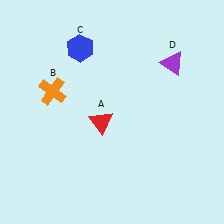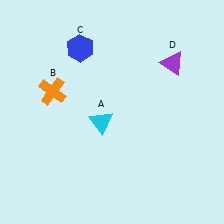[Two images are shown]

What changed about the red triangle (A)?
In Image 1, A is red. In Image 2, it changed to cyan.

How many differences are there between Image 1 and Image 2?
There is 1 difference between the two images.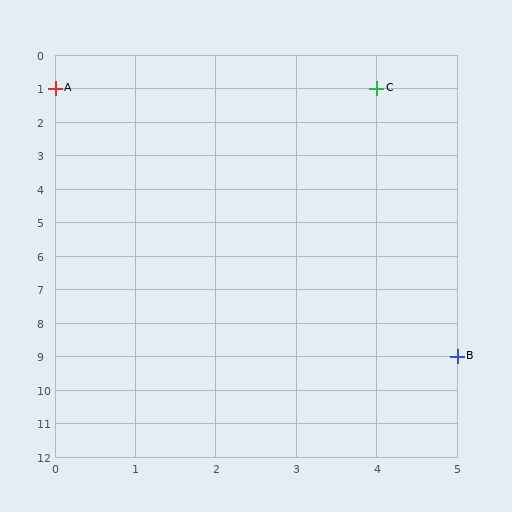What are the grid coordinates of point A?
Point A is at grid coordinates (0, 1).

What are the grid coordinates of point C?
Point C is at grid coordinates (4, 1).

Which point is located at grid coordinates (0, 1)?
Point A is at (0, 1).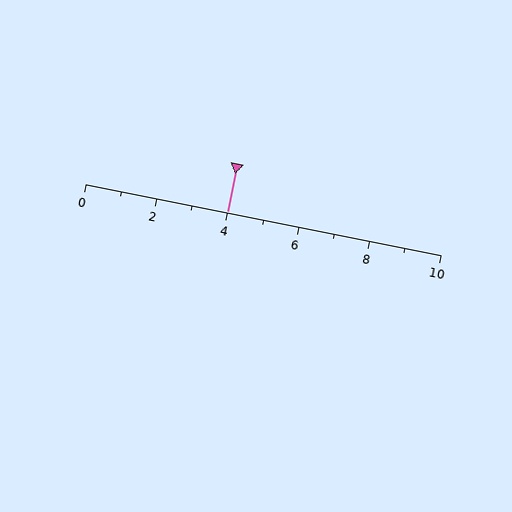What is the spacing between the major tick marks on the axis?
The major ticks are spaced 2 apart.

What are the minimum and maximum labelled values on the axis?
The axis runs from 0 to 10.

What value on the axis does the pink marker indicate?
The marker indicates approximately 4.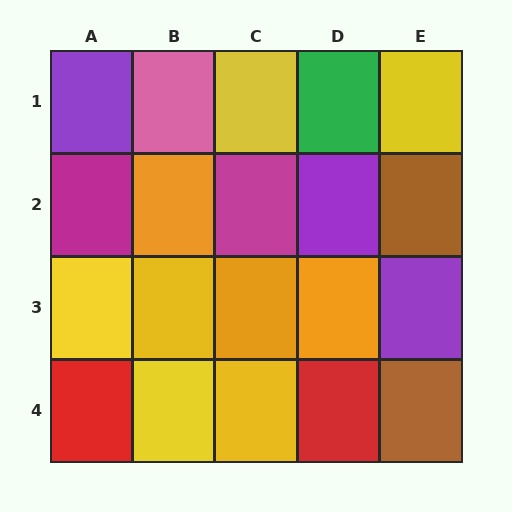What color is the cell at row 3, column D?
Orange.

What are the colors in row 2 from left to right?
Magenta, orange, magenta, purple, brown.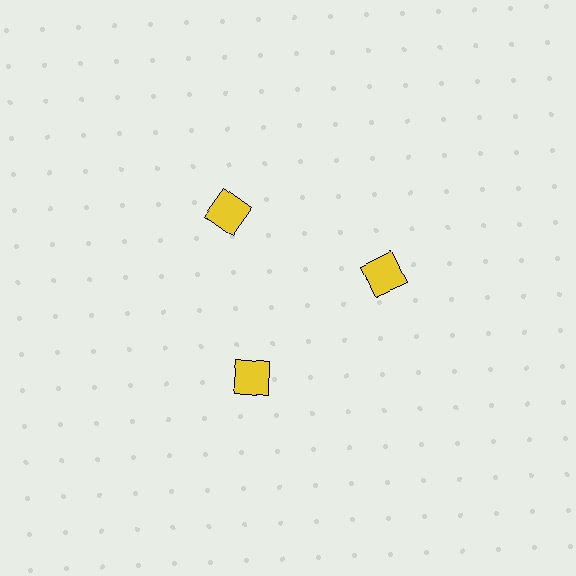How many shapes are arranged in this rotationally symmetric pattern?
There are 3 shapes, arranged in 3 groups of 1.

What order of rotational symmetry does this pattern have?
This pattern has 3-fold rotational symmetry.